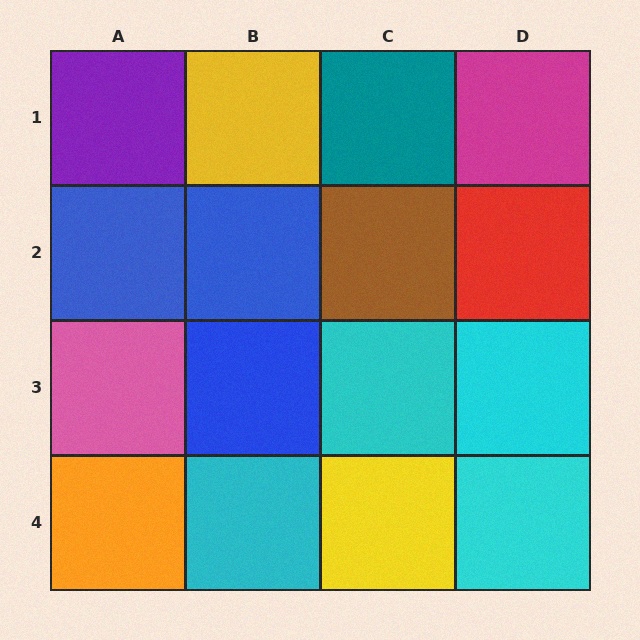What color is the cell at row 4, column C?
Yellow.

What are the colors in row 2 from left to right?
Blue, blue, brown, red.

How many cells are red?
1 cell is red.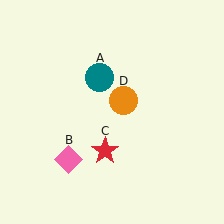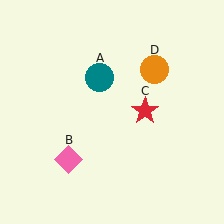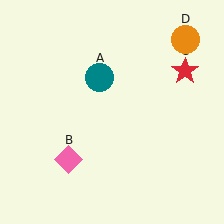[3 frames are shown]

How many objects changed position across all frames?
2 objects changed position: red star (object C), orange circle (object D).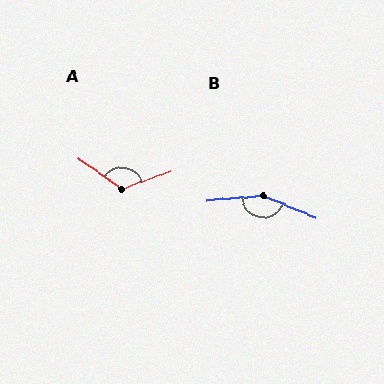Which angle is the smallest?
A, at approximately 124 degrees.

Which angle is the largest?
B, at approximately 153 degrees.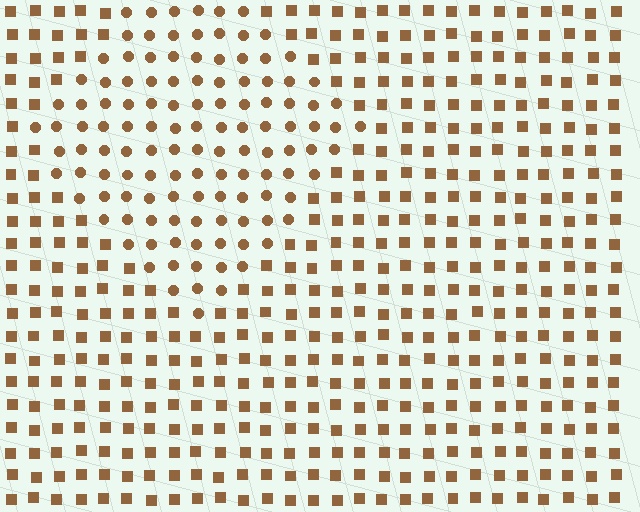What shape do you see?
I see a diamond.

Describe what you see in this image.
The image is filled with small brown elements arranged in a uniform grid. A diamond-shaped region contains circles, while the surrounding area contains squares. The boundary is defined purely by the change in element shape.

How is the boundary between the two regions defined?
The boundary is defined by a change in element shape: circles inside vs. squares outside. All elements share the same color and spacing.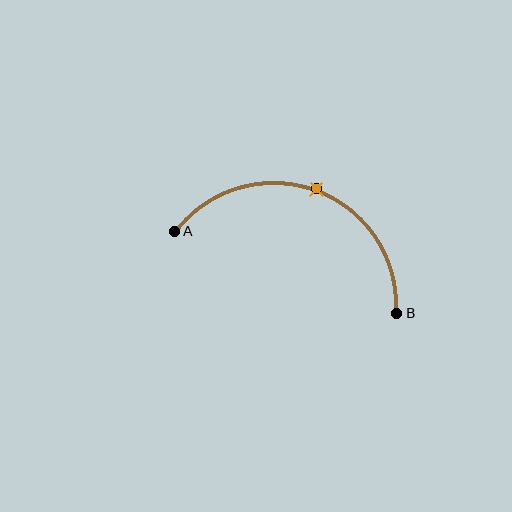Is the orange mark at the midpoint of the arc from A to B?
Yes. The orange mark lies on the arc at equal arc-length from both A and B — it is the arc midpoint.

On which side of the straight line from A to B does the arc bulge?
The arc bulges above the straight line connecting A and B.